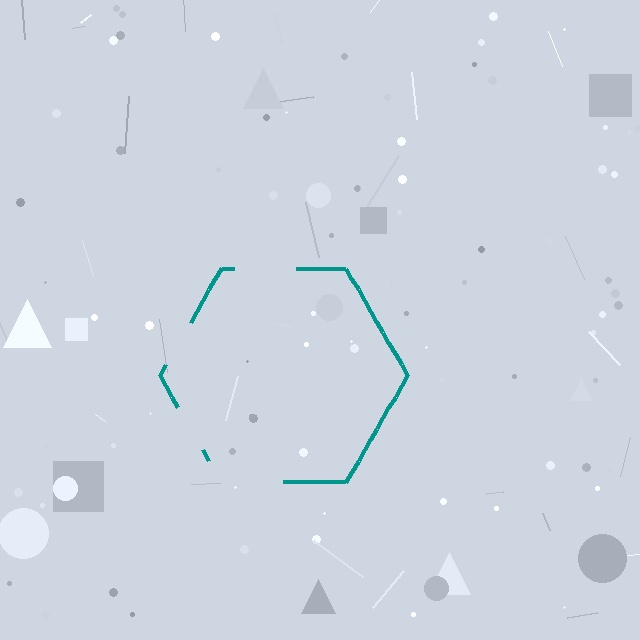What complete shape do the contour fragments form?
The contour fragments form a hexagon.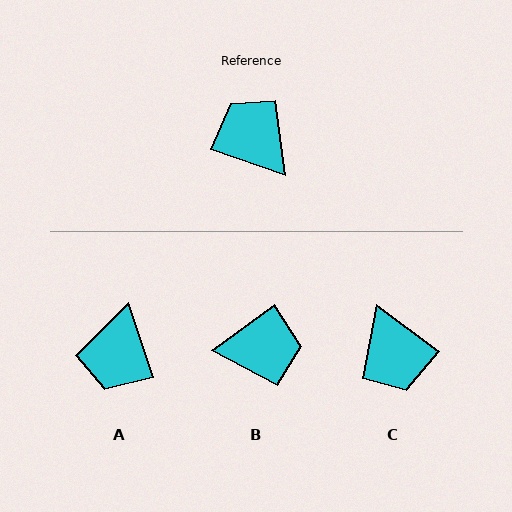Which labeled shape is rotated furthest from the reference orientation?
C, about 162 degrees away.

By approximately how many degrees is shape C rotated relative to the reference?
Approximately 162 degrees counter-clockwise.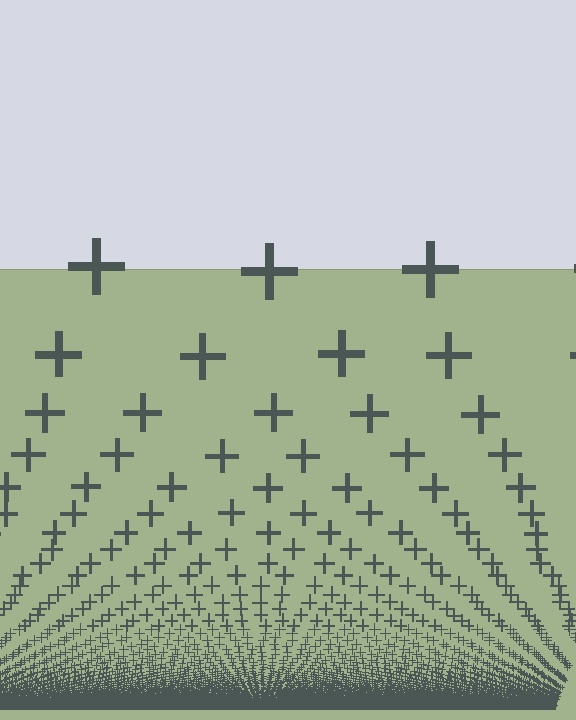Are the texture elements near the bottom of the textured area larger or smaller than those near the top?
Smaller. The gradient is inverted — elements near the bottom are smaller and denser.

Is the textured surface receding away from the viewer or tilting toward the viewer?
The surface appears to tilt toward the viewer. Texture elements get larger and sparser toward the top.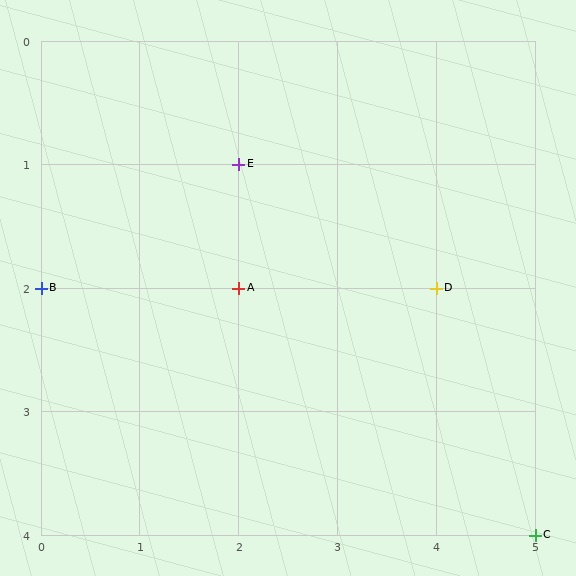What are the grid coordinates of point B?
Point B is at grid coordinates (0, 2).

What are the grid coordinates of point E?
Point E is at grid coordinates (2, 1).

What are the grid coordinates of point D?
Point D is at grid coordinates (4, 2).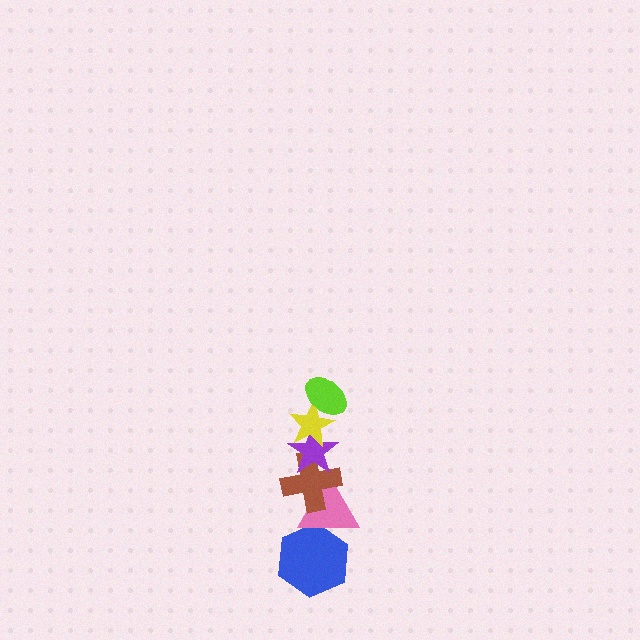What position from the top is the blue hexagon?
The blue hexagon is 6th from the top.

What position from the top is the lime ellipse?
The lime ellipse is 1st from the top.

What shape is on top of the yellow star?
The lime ellipse is on top of the yellow star.